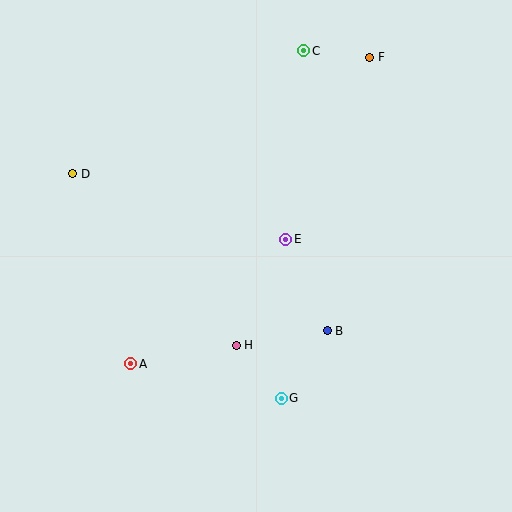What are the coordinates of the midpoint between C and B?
The midpoint between C and B is at (315, 191).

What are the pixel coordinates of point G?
Point G is at (281, 398).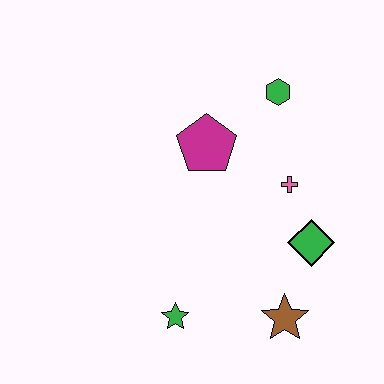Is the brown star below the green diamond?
Yes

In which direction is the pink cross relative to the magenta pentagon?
The pink cross is to the right of the magenta pentagon.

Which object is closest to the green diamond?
The pink cross is closest to the green diamond.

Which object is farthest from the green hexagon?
The green star is farthest from the green hexagon.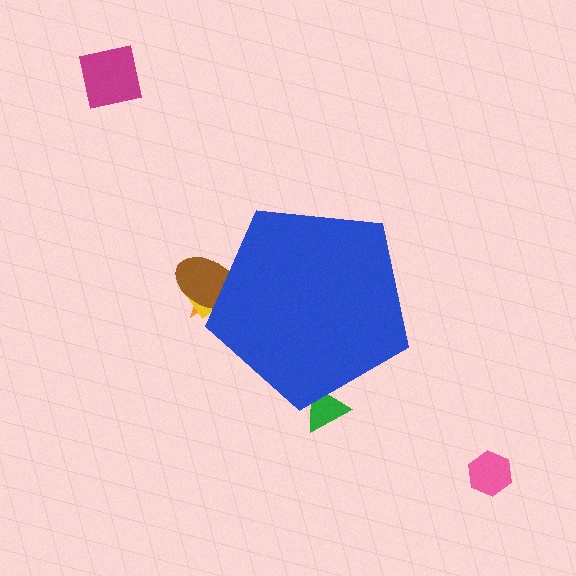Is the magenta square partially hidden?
No, the magenta square is fully visible.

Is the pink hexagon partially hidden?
No, the pink hexagon is fully visible.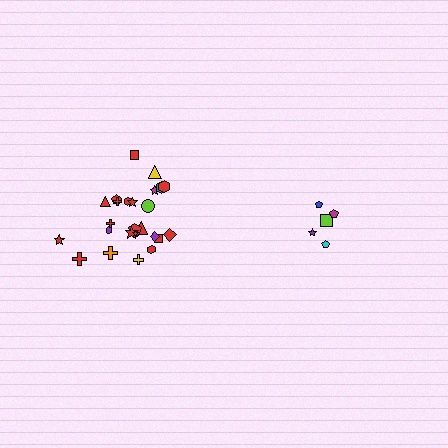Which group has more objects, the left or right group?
The left group.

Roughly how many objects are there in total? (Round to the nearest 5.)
Roughly 30 objects in total.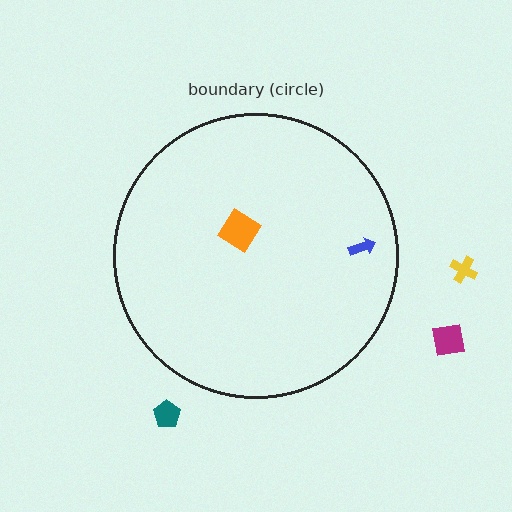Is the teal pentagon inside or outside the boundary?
Outside.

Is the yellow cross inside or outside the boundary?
Outside.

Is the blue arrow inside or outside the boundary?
Inside.